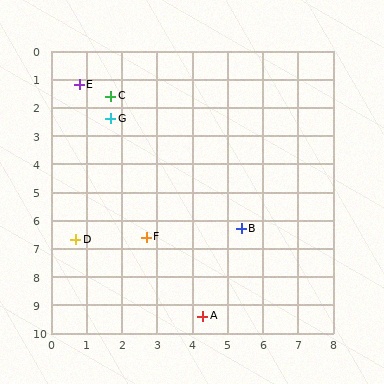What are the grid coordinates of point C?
Point C is at approximately (1.7, 1.6).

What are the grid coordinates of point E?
Point E is at approximately (0.8, 1.2).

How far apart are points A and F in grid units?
Points A and F are about 3.2 grid units apart.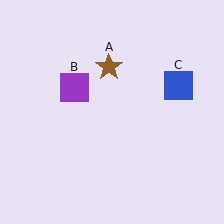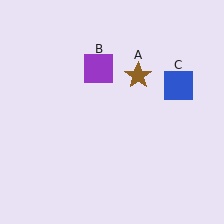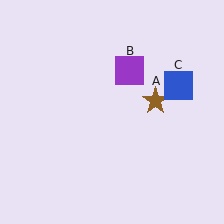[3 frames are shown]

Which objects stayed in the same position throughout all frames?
Blue square (object C) remained stationary.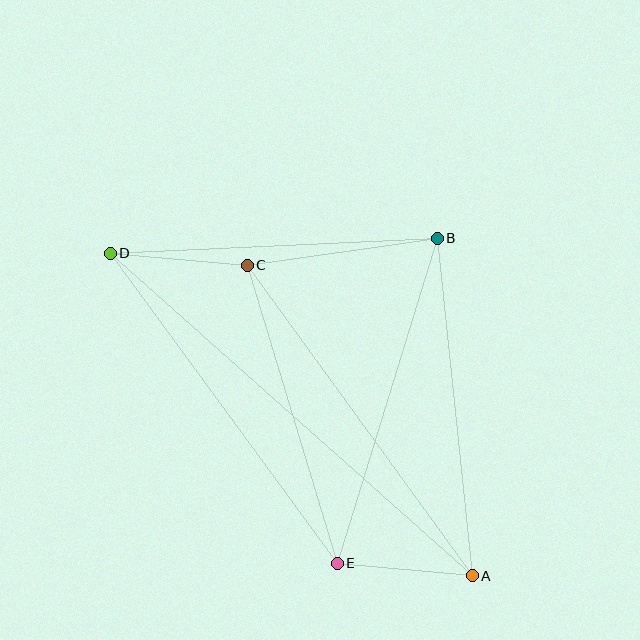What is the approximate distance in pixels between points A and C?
The distance between A and C is approximately 383 pixels.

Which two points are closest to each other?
Points A and E are closest to each other.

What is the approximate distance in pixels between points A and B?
The distance between A and B is approximately 339 pixels.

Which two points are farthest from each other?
Points A and D are farthest from each other.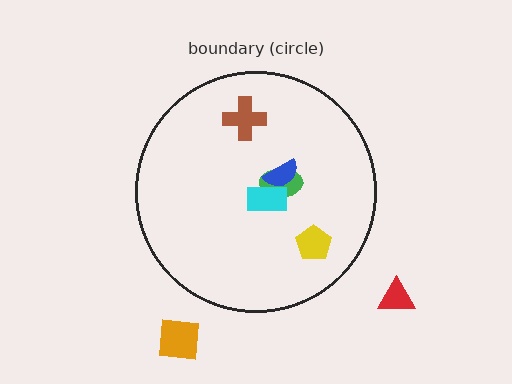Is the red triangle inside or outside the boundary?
Outside.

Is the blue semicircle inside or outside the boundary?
Inside.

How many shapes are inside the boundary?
5 inside, 2 outside.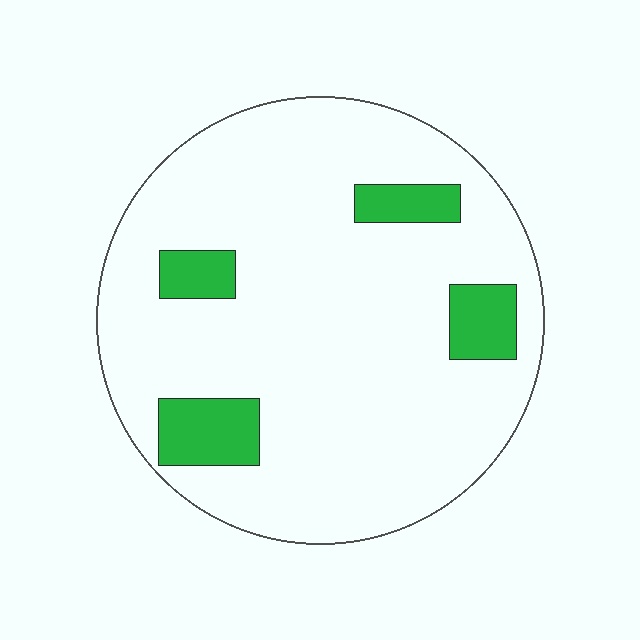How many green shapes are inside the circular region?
4.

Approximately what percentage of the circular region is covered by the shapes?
Approximately 15%.